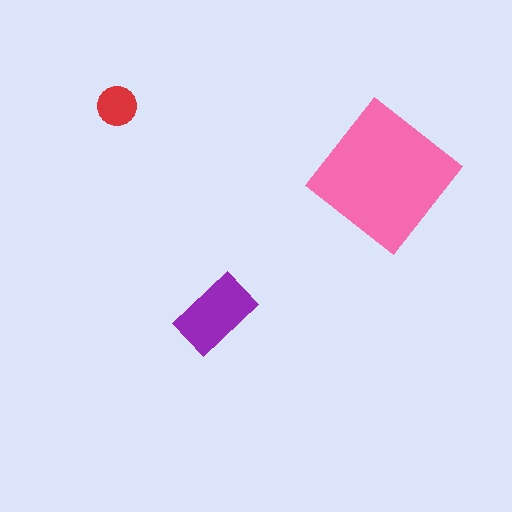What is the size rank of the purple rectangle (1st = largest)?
2nd.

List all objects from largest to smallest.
The pink diamond, the purple rectangle, the red circle.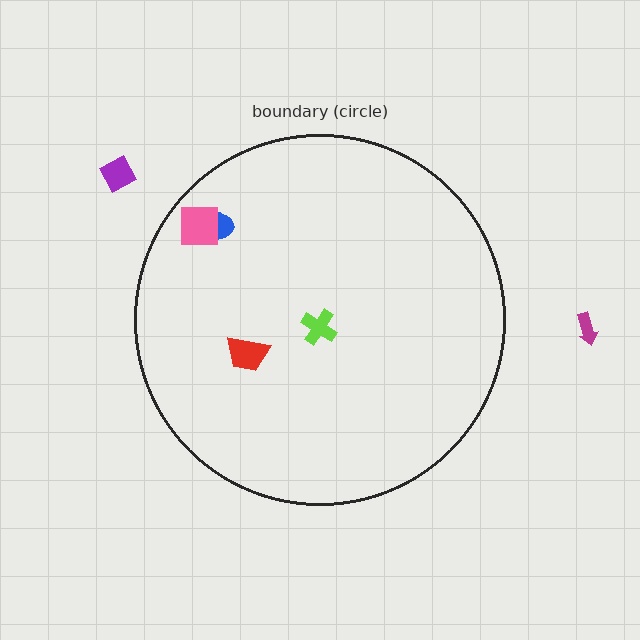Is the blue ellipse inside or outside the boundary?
Inside.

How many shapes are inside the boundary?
4 inside, 2 outside.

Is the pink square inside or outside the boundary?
Inside.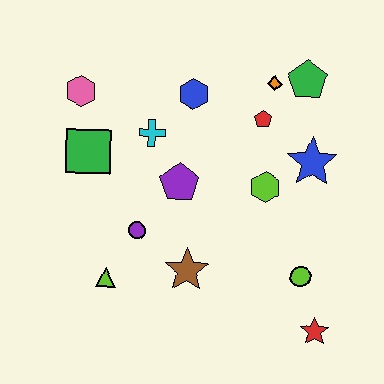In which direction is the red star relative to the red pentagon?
The red star is below the red pentagon.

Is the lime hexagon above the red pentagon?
No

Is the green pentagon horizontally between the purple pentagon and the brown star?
No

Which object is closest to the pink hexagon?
The green square is closest to the pink hexagon.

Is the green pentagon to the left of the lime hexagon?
No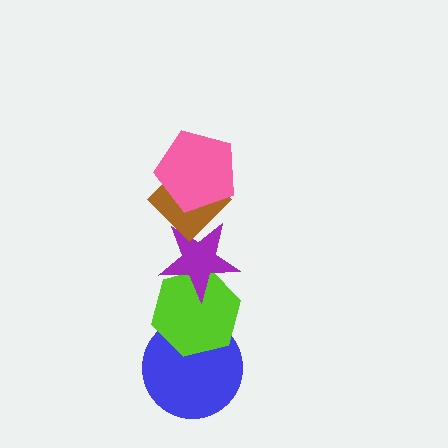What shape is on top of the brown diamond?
The pink pentagon is on top of the brown diamond.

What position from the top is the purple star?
The purple star is 3rd from the top.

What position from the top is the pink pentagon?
The pink pentagon is 1st from the top.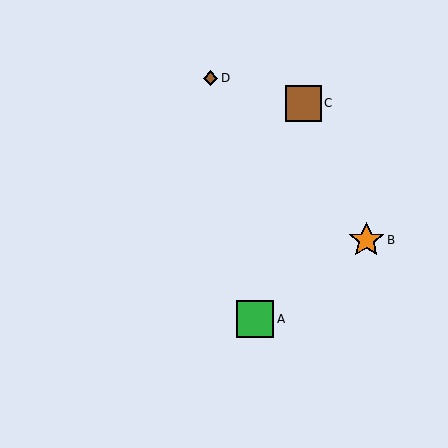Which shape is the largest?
The green square (labeled A) is the largest.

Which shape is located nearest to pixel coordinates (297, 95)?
The brown square (labeled C) at (303, 103) is nearest to that location.